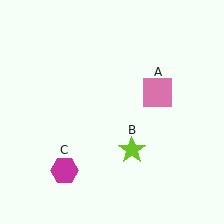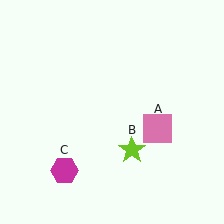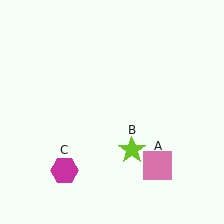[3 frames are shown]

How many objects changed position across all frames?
1 object changed position: pink square (object A).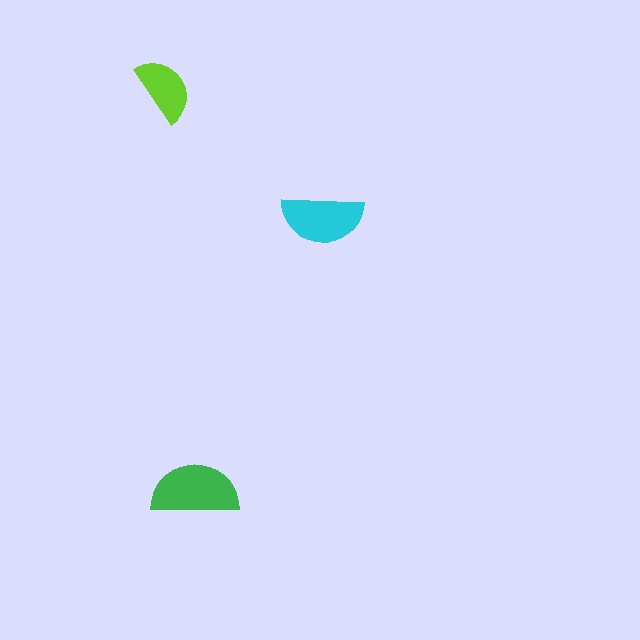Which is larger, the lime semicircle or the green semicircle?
The green one.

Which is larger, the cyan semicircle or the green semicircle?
The green one.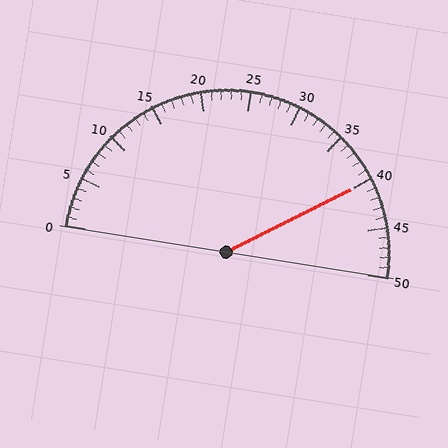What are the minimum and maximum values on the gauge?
The gauge ranges from 0 to 50.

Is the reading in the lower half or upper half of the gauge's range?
The reading is in the upper half of the range (0 to 50).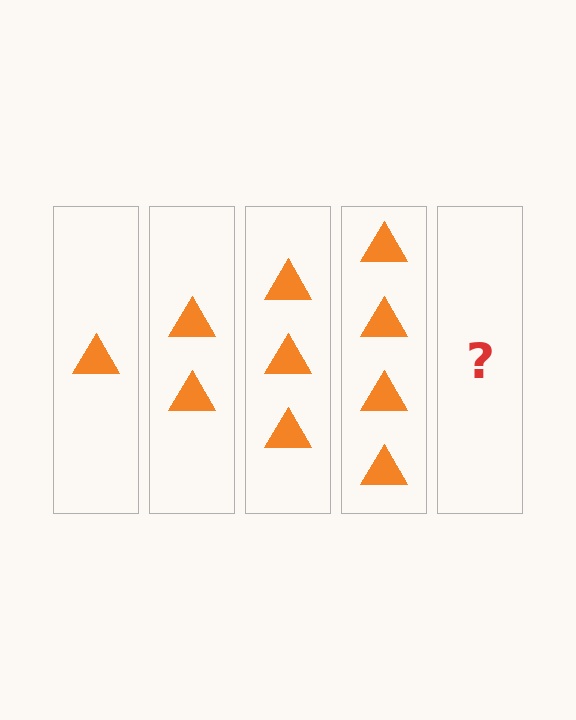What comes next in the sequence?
The next element should be 5 triangles.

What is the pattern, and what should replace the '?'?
The pattern is that each step adds one more triangle. The '?' should be 5 triangles.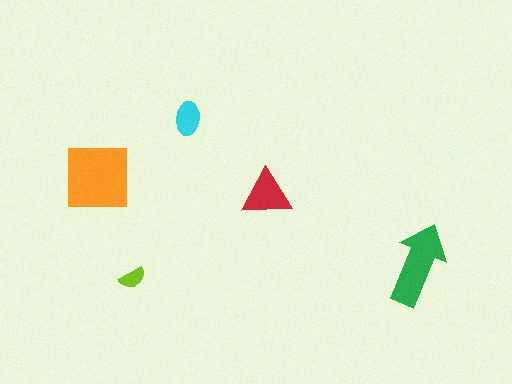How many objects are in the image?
There are 5 objects in the image.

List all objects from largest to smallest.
The orange square, the green arrow, the red triangle, the cyan ellipse, the lime semicircle.